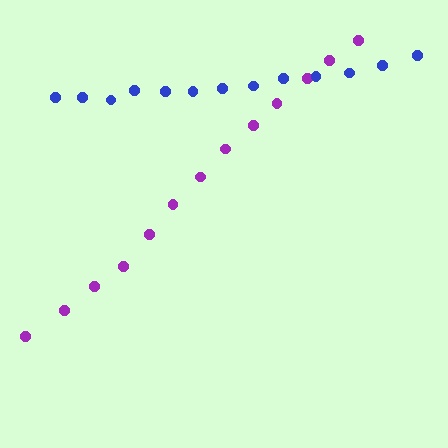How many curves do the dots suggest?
There are 2 distinct paths.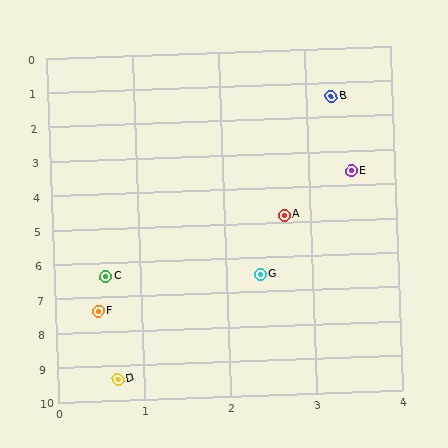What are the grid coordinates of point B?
Point B is at approximately (3.3, 1.4).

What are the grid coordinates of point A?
Point A is at approximately (2.7, 4.8).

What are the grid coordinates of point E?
Point E is at approximately (3.5, 3.6).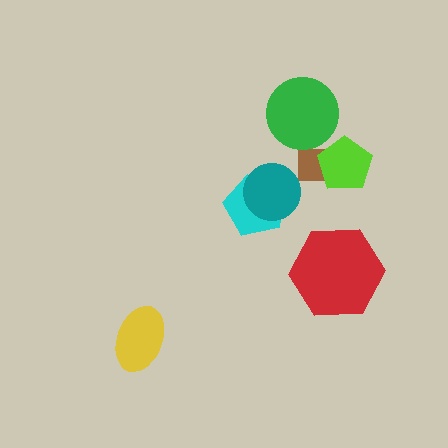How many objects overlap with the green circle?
0 objects overlap with the green circle.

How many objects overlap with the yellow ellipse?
0 objects overlap with the yellow ellipse.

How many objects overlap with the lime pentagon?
1 object overlaps with the lime pentagon.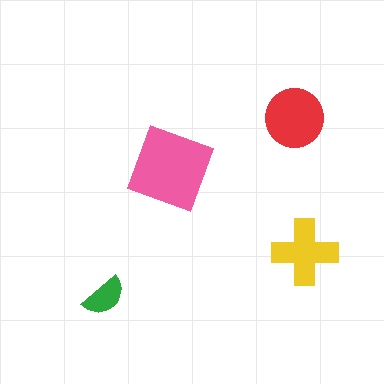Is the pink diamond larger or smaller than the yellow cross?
Larger.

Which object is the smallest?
The green semicircle.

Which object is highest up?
The red circle is topmost.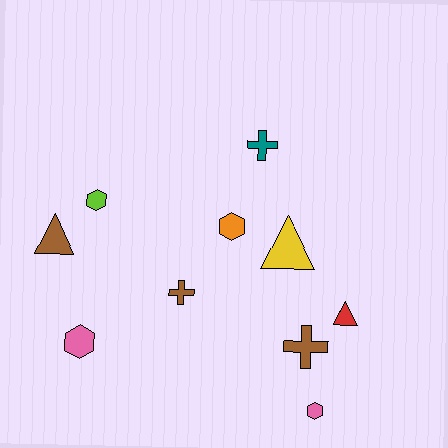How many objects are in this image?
There are 10 objects.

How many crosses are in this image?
There are 3 crosses.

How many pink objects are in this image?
There are 2 pink objects.